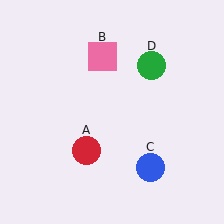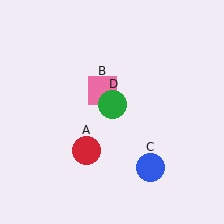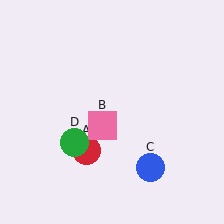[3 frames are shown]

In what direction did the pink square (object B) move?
The pink square (object B) moved down.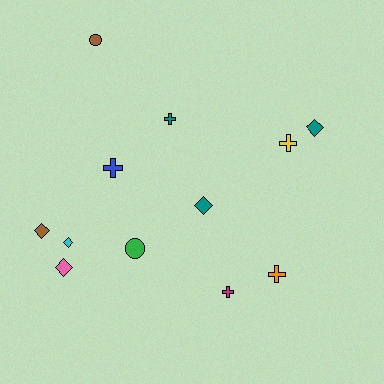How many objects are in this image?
There are 12 objects.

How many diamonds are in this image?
There are 5 diamonds.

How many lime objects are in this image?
There are no lime objects.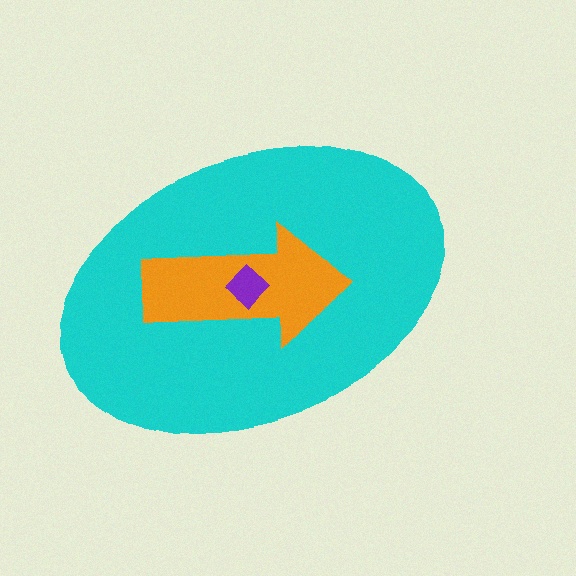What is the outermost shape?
The cyan ellipse.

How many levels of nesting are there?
3.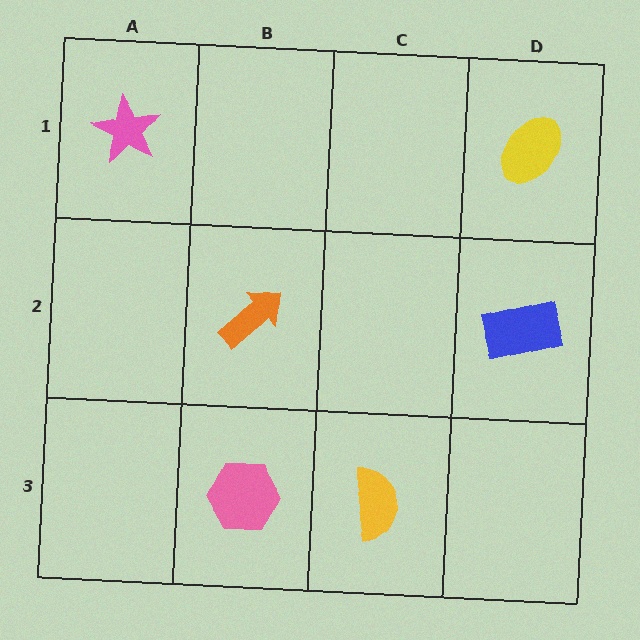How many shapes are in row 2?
2 shapes.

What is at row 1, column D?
A yellow ellipse.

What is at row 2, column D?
A blue rectangle.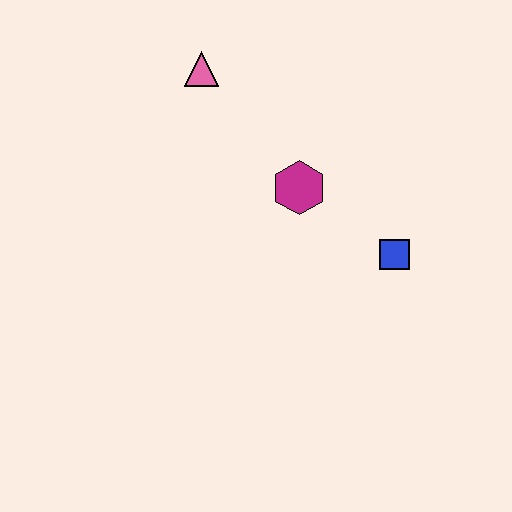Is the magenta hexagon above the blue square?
Yes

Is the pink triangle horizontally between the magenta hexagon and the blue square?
No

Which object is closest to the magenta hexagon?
The blue square is closest to the magenta hexagon.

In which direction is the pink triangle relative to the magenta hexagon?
The pink triangle is above the magenta hexagon.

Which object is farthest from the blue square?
The pink triangle is farthest from the blue square.